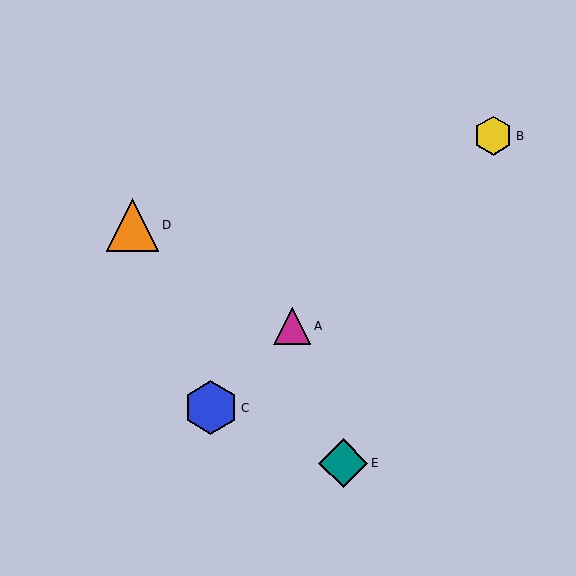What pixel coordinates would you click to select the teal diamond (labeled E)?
Click at (343, 463) to select the teal diamond E.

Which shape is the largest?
The blue hexagon (labeled C) is the largest.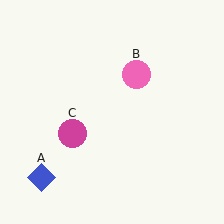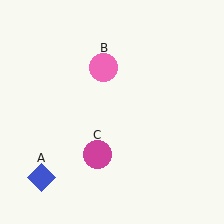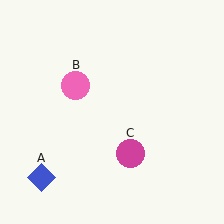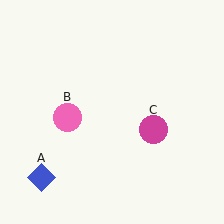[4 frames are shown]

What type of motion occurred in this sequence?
The pink circle (object B), magenta circle (object C) rotated counterclockwise around the center of the scene.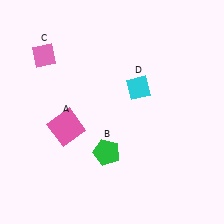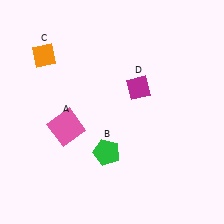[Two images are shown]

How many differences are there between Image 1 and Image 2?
There are 2 differences between the two images.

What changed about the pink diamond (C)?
In Image 1, C is pink. In Image 2, it changed to orange.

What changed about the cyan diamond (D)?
In Image 1, D is cyan. In Image 2, it changed to magenta.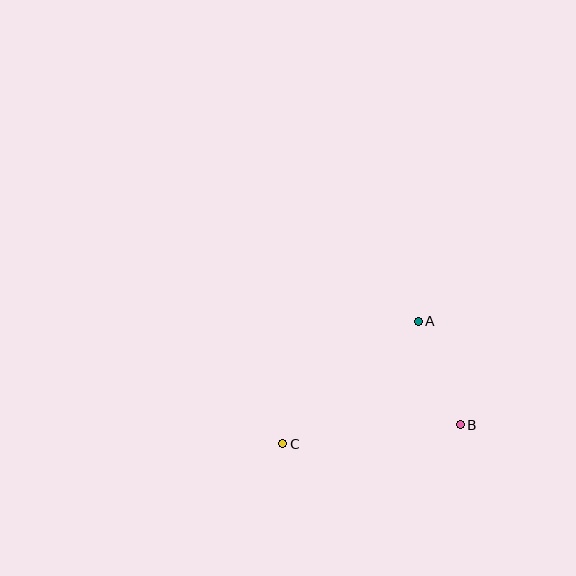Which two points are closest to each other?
Points A and B are closest to each other.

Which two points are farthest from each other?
Points A and C are farthest from each other.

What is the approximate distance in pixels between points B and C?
The distance between B and C is approximately 178 pixels.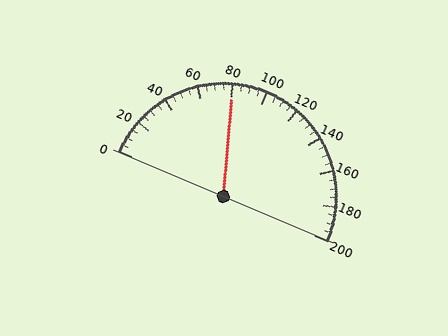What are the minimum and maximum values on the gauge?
The gauge ranges from 0 to 200.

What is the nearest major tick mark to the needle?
The nearest major tick mark is 80.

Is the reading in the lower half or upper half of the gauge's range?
The reading is in the lower half of the range (0 to 200).